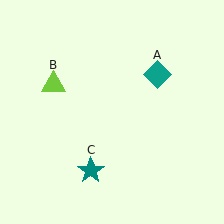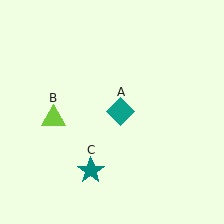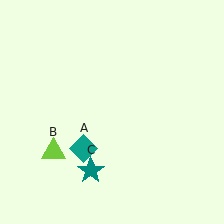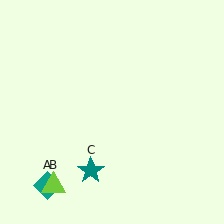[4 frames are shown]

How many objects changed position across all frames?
2 objects changed position: teal diamond (object A), lime triangle (object B).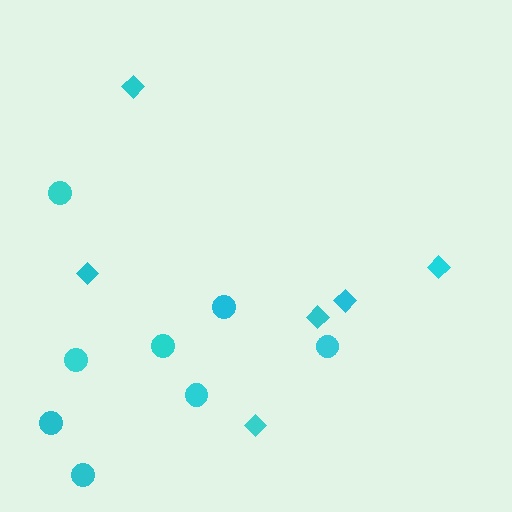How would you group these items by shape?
There are 2 groups: one group of diamonds (6) and one group of circles (8).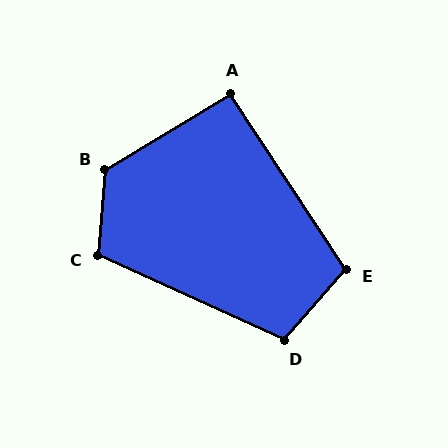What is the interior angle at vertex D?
Approximately 107 degrees (obtuse).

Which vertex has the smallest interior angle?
A, at approximately 92 degrees.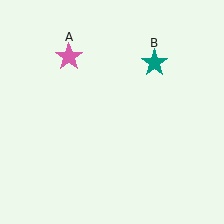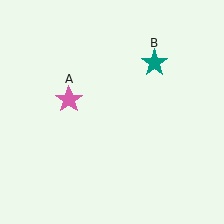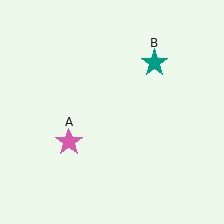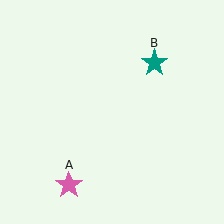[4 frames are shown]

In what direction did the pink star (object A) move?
The pink star (object A) moved down.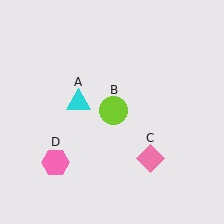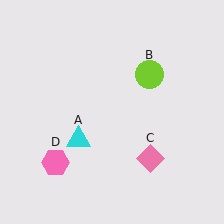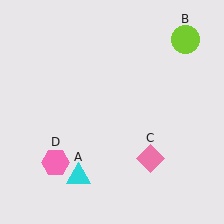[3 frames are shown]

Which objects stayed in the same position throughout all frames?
Pink diamond (object C) and pink hexagon (object D) remained stationary.